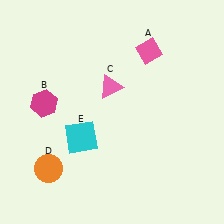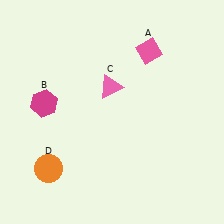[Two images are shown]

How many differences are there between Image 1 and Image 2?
There is 1 difference between the two images.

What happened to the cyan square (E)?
The cyan square (E) was removed in Image 2. It was in the bottom-left area of Image 1.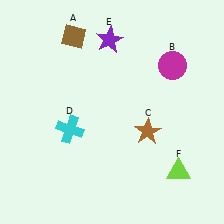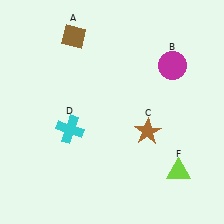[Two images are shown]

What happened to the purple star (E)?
The purple star (E) was removed in Image 2. It was in the top-left area of Image 1.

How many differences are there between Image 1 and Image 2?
There is 1 difference between the two images.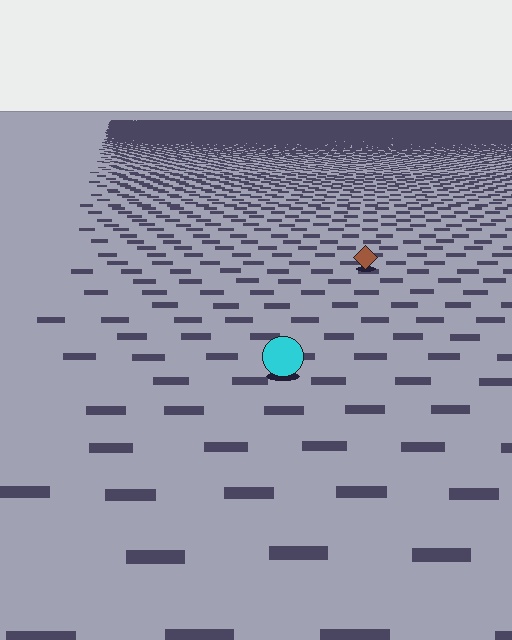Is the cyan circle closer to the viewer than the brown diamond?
Yes. The cyan circle is closer — you can tell from the texture gradient: the ground texture is coarser near it.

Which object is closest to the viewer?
The cyan circle is closest. The texture marks near it are larger and more spread out.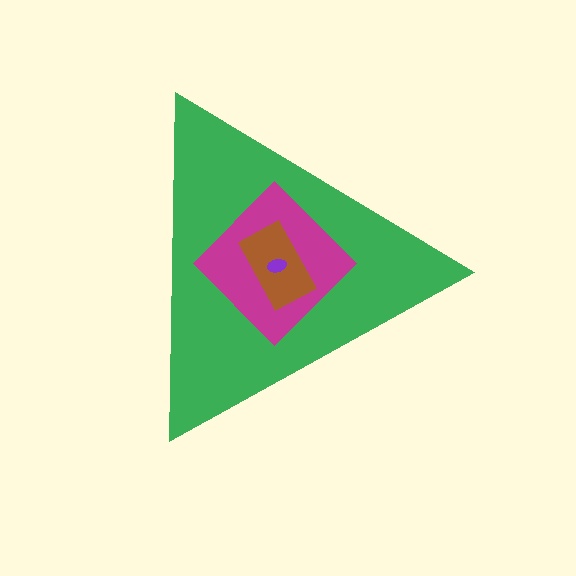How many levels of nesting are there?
4.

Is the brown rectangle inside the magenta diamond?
Yes.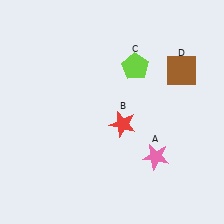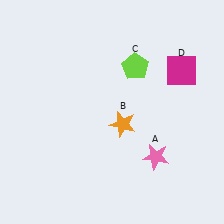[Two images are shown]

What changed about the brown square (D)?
In Image 1, D is brown. In Image 2, it changed to magenta.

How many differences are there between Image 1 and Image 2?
There are 2 differences between the two images.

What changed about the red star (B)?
In Image 1, B is red. In Image 2, it changed to orange.